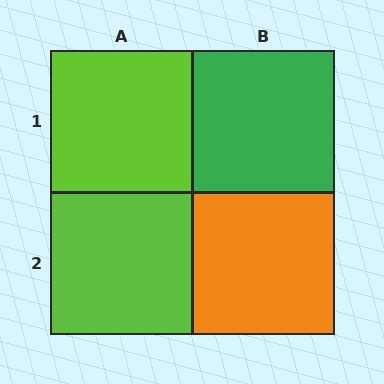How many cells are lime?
2 cells are lime.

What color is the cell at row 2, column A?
Lime.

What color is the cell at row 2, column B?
Orange.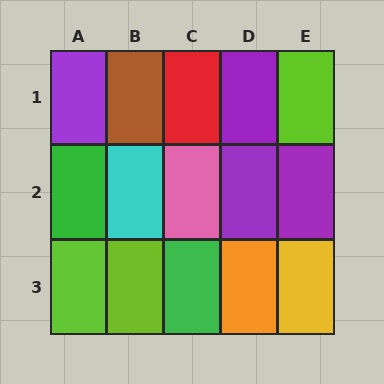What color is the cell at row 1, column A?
Purple.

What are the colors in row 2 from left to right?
Green, cyan, pink, purple, purple.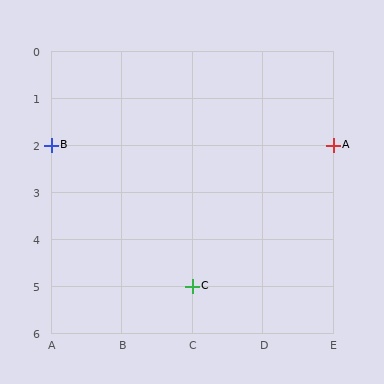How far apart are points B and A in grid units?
Points B and A are 4 columns apart.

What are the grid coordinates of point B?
Point B is at grid coordinates (A, 2).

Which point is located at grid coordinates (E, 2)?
Point A is at (E, 2).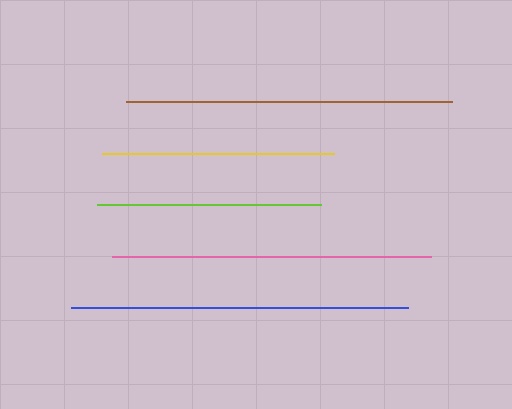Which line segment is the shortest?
The lime line is the shortest at approximately 225 pixels.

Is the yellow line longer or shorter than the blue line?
The blue line is longer than the yellow line.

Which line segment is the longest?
The blue line is the longest at approximately 337 pixels.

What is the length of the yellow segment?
The yellow segment is approximately 232 pixels long.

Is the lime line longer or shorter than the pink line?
The pink line is longer than the lime line.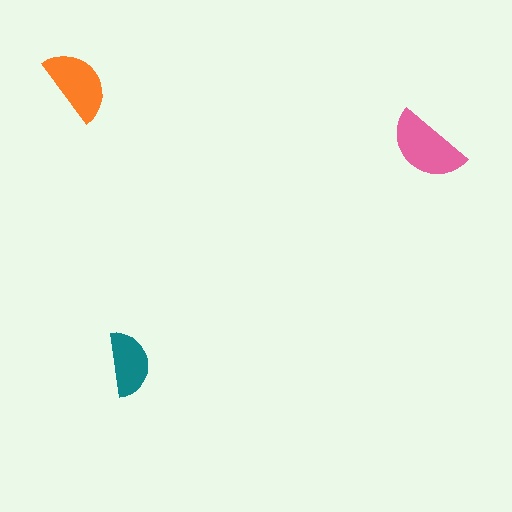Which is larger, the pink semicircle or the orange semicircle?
The pink one.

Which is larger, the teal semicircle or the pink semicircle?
The pink one.